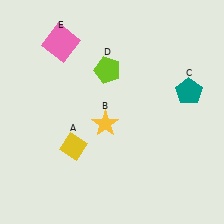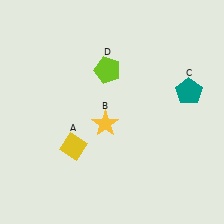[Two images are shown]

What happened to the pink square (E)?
The pink square (E) was removed in Image 2. It was in the top-left area of Image 1.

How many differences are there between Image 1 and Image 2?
There is 1 difference between the two images.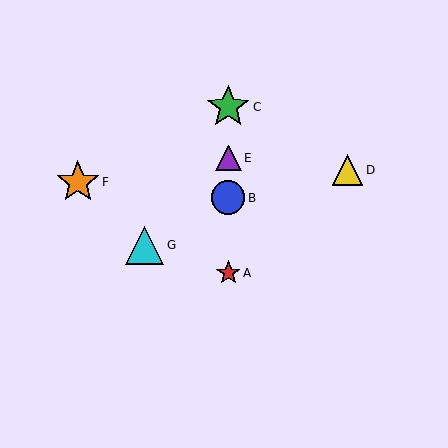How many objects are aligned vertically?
4 objects (A, B, C, E) are aligned vertically.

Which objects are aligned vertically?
Objects A, B, C, E are aligned vertically.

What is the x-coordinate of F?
Object F is at x≈78.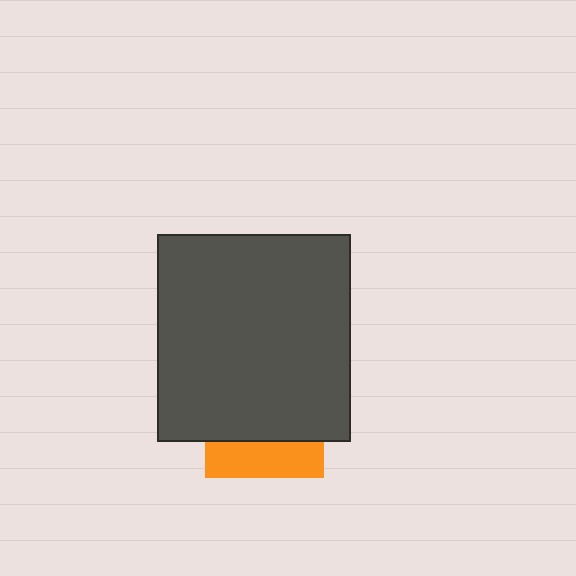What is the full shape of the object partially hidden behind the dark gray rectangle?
The partially hidden object is an orange square.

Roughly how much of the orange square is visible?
A small part of it is visible (roughly 31%).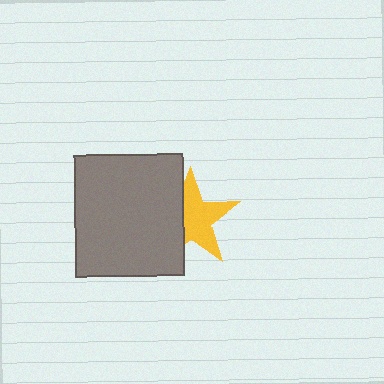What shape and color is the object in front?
The object in front is a gray rectangle.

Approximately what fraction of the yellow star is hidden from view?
Roughly 36% of the yellow star is hidden behind the gray rectangle.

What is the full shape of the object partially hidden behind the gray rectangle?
The partially hidden object is a yellow star.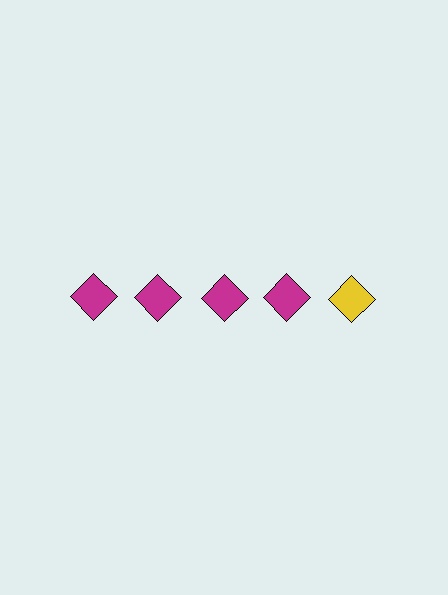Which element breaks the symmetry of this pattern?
The yellow diamond in the top row, rightmost column breaks the symmetry. All other shapes are magenta diamonds.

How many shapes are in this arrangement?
There are 5 shapes arranged in a grid pattern.